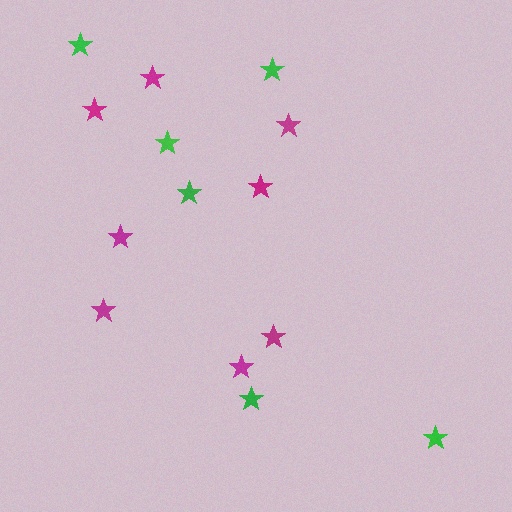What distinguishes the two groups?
There are 2 groups: one group of green stars (6) and one group of magenta stars (8).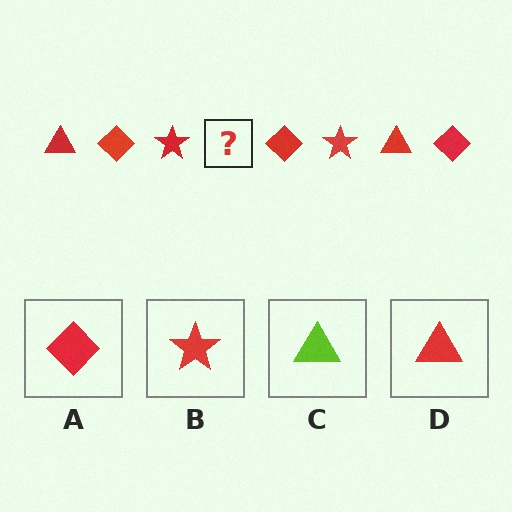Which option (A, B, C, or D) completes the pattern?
D.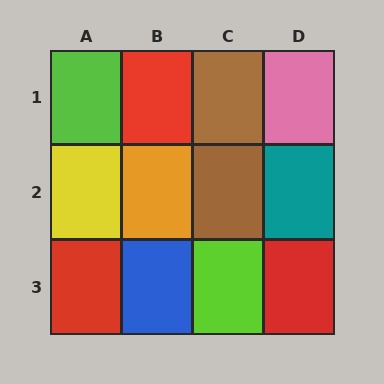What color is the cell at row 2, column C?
Brown.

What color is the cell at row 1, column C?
Brown.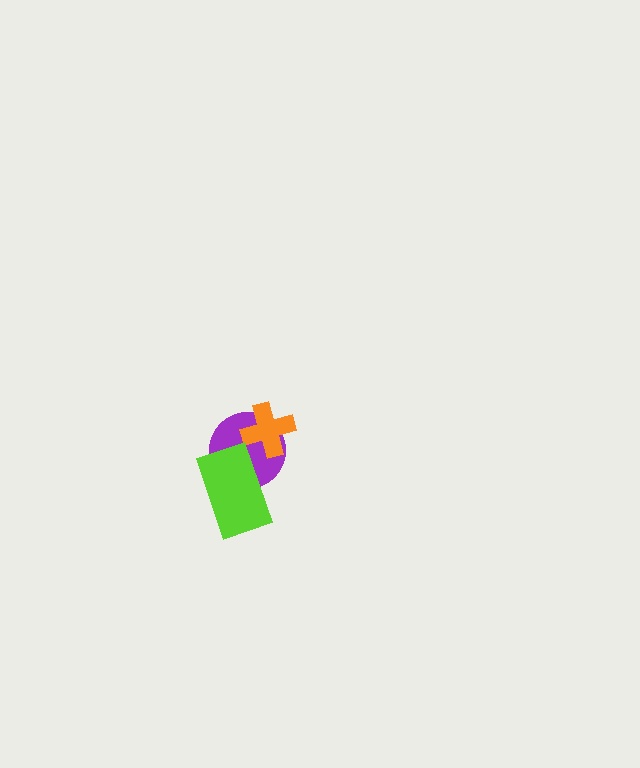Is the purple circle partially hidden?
Yes, it is partially covered by another shape.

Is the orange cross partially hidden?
No, no other shape covers it.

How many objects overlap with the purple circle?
2 objects overlap with the purple circle.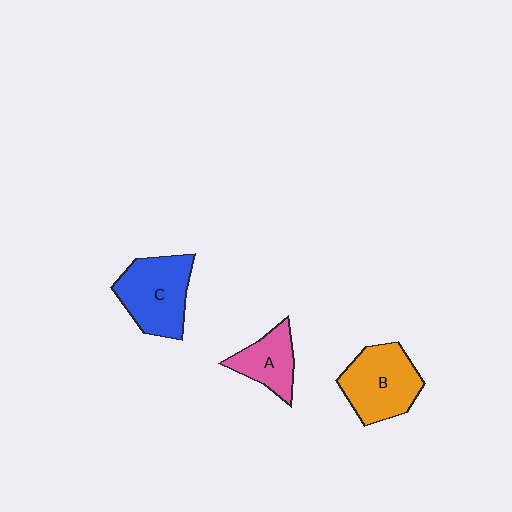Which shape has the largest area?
Shape C (blue).